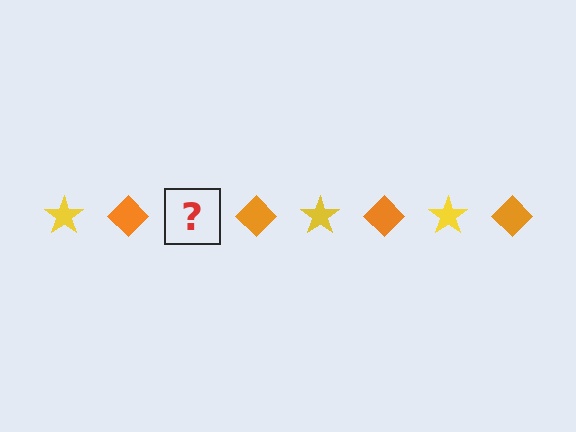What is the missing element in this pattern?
The missing element is a yellow star.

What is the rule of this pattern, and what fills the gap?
The rule is that the pattern alternates between yellow star and orange diamond. The gap should be filled with a yellow star.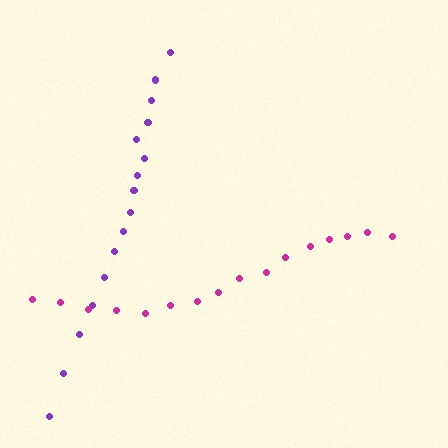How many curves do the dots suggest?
There are 2 distinct paths.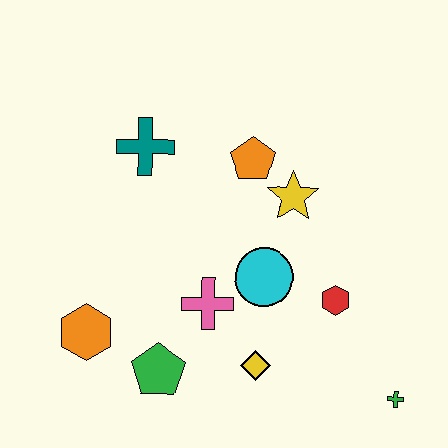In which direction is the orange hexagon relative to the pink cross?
The orange hexagon is to the left of the pink cross.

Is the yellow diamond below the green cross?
No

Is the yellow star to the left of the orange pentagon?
No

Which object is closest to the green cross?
The red hexagon is closest to the green cross.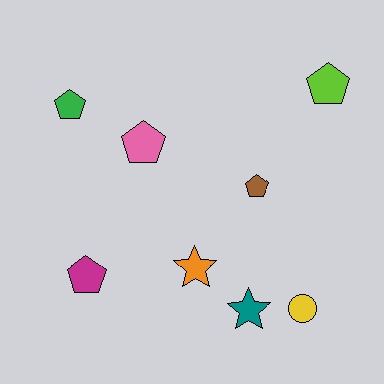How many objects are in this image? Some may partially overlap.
There are 8 objects.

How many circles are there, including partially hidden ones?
There is 1 circle.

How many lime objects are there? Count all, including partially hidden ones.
There is 1 lime object.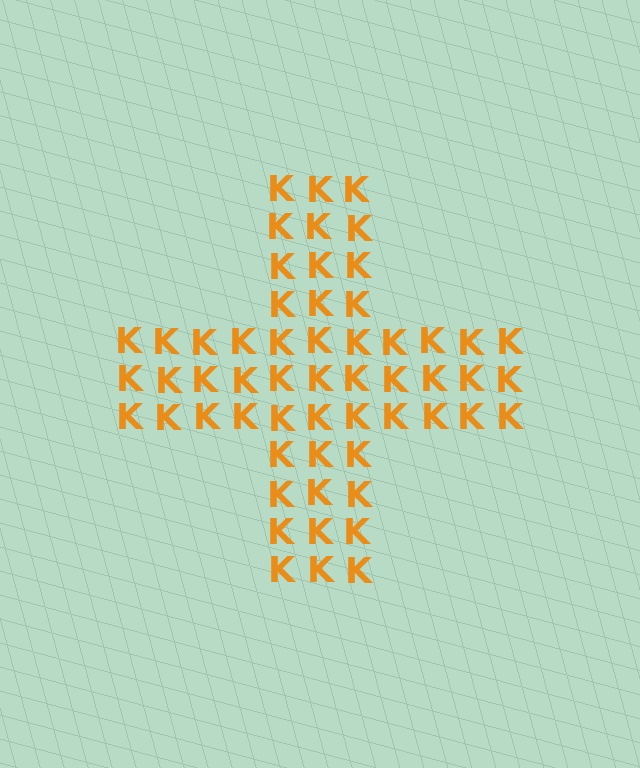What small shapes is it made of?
It is made of small letter K's.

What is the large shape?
The large shape is a cross.